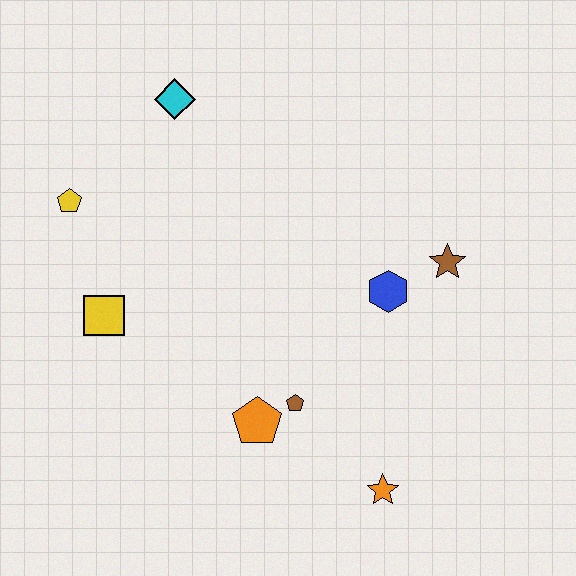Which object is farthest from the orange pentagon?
The cyan diamond is farthest from the orange pentagon.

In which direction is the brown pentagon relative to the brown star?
The brown pentagon is to the left of the brown star.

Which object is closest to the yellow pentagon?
The yellow square is closest to the yellow pentagon.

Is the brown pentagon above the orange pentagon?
Yes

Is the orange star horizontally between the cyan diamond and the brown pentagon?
No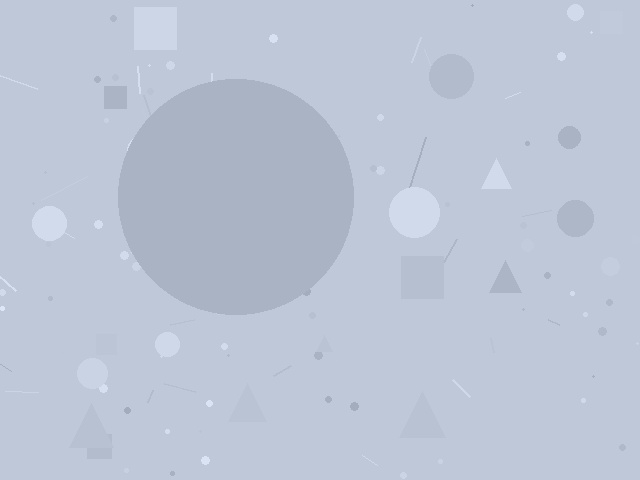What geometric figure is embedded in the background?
A circle is embedded in the background.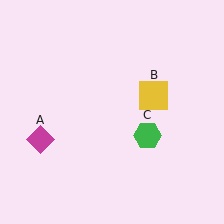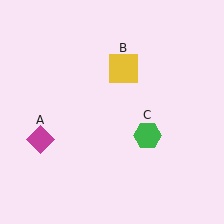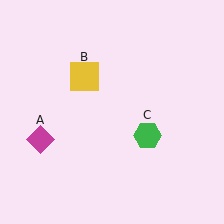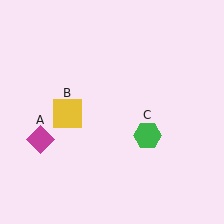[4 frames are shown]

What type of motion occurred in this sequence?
The yellow square (object B) rotated counterclockwise around the center of the scene.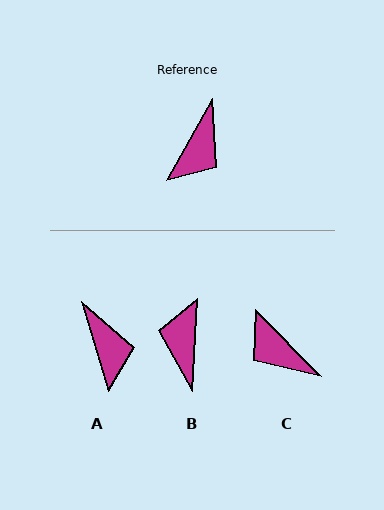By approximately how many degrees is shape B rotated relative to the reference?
Approximately 154 degrees clockwise.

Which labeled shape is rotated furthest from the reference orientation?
B, about 154 degrees away.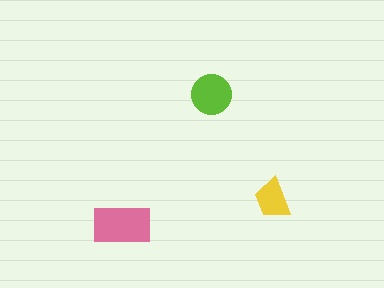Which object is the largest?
The pink rectangle.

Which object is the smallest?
The yellow trapezoid.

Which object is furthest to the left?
The pink rectangle is leftmost.